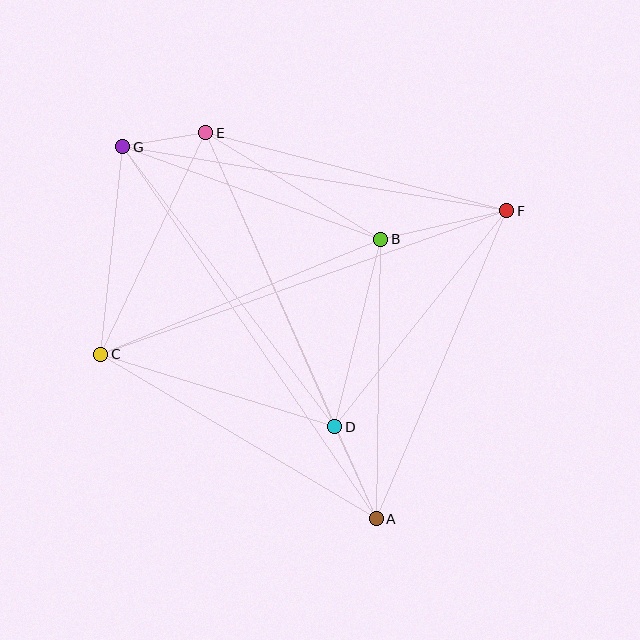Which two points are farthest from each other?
Points A and G are farthest from each other.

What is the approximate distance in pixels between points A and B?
The distance between A and B is approximately 279 pixels.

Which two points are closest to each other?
Points E and G are closest to each other.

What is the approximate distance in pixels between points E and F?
The distance between E and F is approximately 311 pixels.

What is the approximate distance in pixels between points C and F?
The distance between C and F is approximately 431 pixels.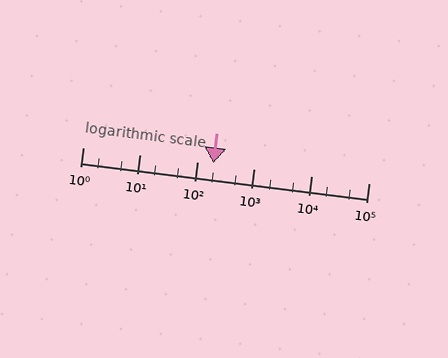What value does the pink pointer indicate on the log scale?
The pointer indicates approximately 190.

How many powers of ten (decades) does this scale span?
The scale spans 5 decades, from 1 to 100000.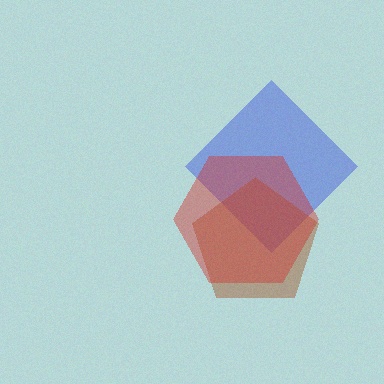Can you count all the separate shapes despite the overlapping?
Yes, there are 3 separate shapes.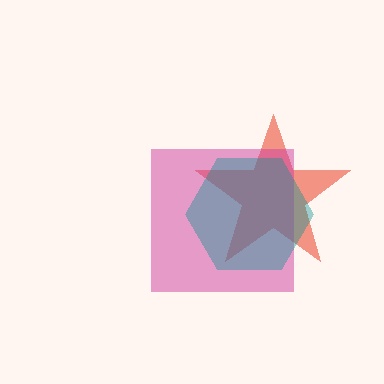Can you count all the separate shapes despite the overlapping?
Yes, there are 3 separate shapes.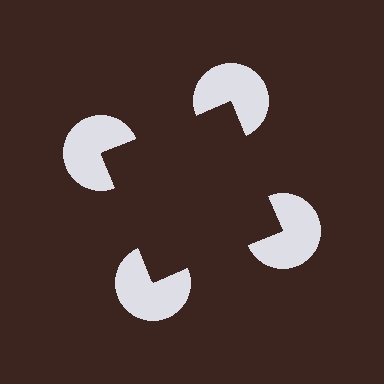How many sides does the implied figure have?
4 sides.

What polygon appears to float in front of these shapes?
An illusory square — its edges are inferred from the aligned wedge cuts in the pac-man discs, not physically drawn.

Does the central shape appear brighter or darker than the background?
It typically appears slightly darker than the background, even though no actual brightness change is drawn.